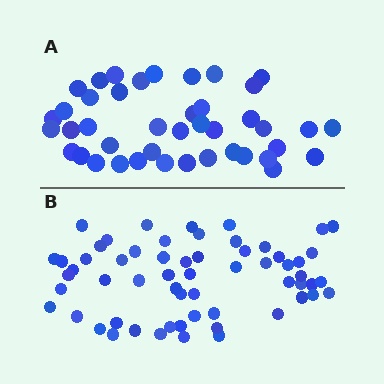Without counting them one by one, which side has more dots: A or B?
Region B (the bottom region) has more dots.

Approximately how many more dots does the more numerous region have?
Region B has approximately 20 more dots than region A.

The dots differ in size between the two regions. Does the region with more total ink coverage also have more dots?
No. Region A has more total ink coverage because its dots are larger, but region B actually contains more individual dots. Total area can be misleading — the number of items is what matters here.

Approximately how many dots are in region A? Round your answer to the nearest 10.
About 40 dots. (The exact count is 42, which rounds to 40.)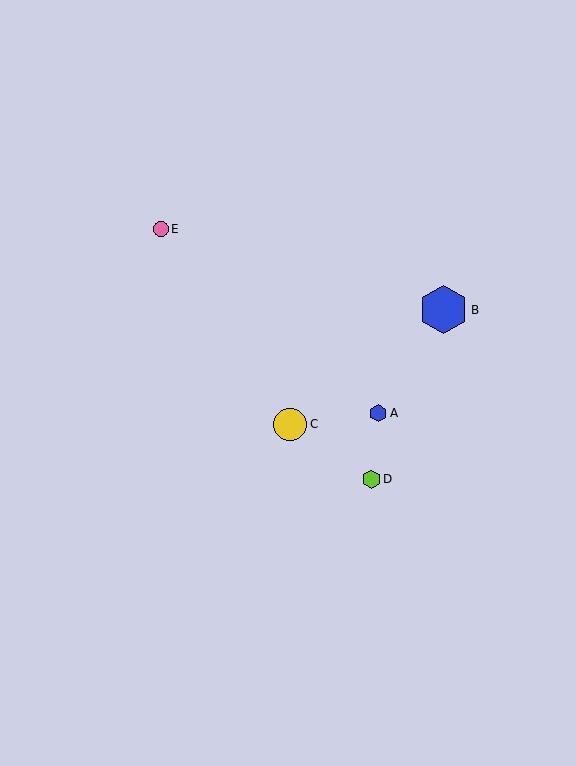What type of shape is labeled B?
Shape B is a blue hexagon.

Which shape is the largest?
The blue hexagon (labeled B) is the largest.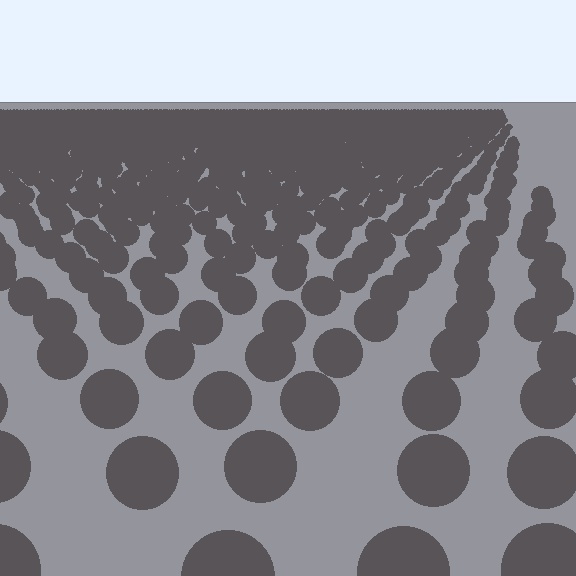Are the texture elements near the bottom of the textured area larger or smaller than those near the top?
Larger. Near the bottom, elements are closer to the viewer and appear at a bigger on-screen size.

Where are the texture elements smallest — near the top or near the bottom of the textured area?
Near the top.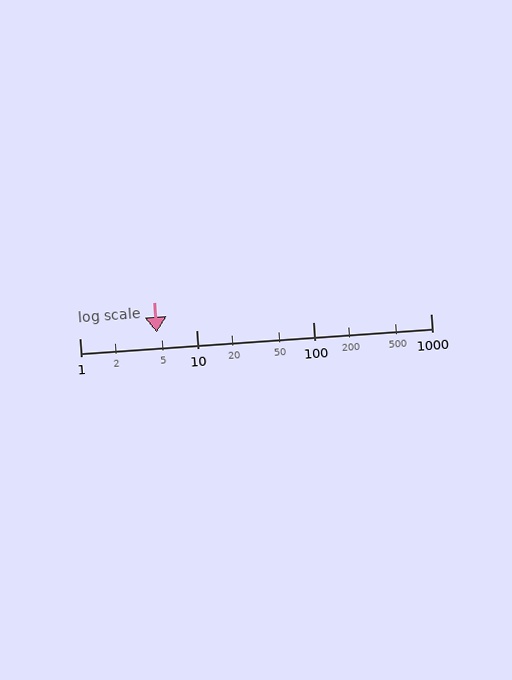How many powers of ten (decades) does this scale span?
The scale spans 3 decades, from 1 to 1000.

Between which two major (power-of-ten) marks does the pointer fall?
The pointer is between 1 and 10.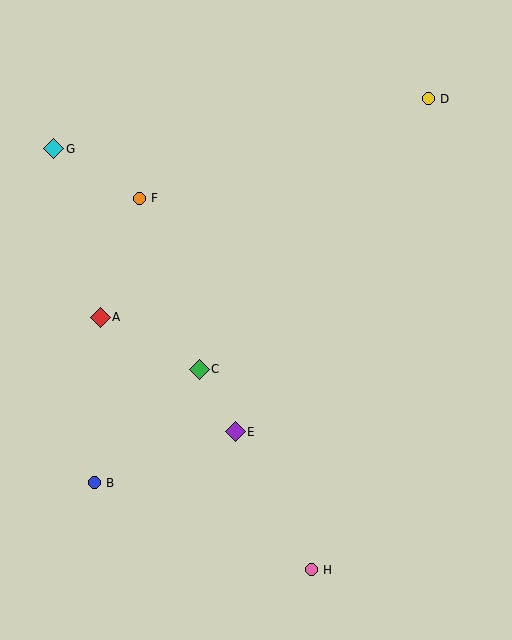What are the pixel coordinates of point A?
Point A is at (100, 317).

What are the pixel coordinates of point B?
Point B is at (94, 483).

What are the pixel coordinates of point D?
Point D is at (428, 99).